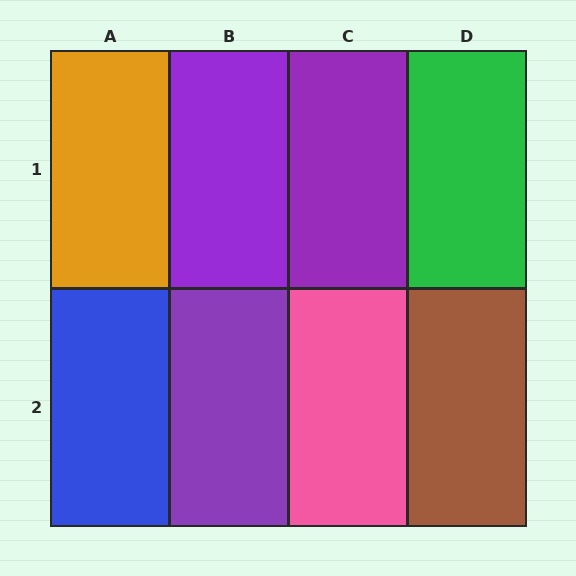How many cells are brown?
1 cell is brown.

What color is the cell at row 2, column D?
Brown.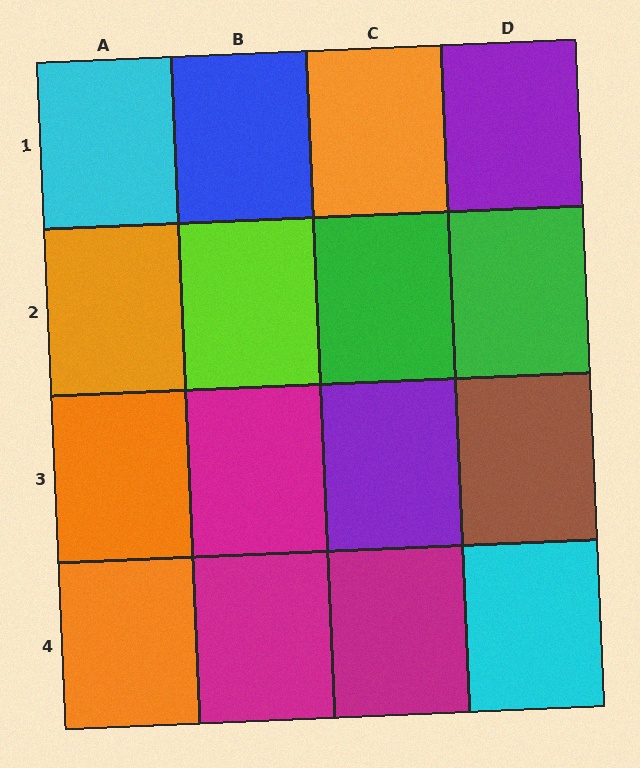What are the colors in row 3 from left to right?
Orange, magenta, purple, brown.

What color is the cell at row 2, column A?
Orange.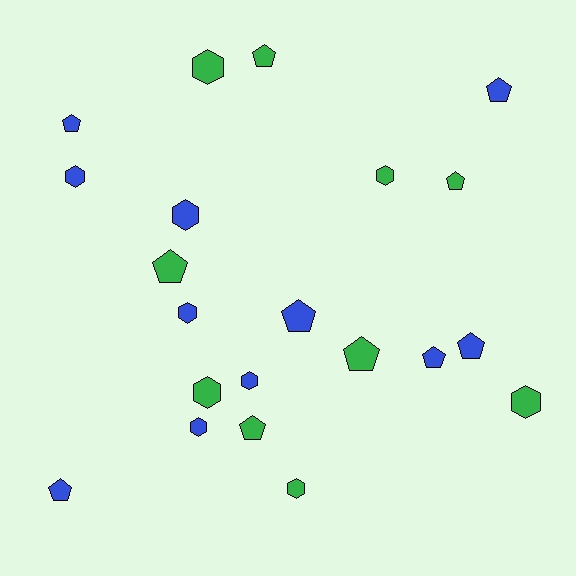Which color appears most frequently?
Blue, with 11 objects.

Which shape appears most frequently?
Pentagon, with 11 objects.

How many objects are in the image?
There are 21 objects.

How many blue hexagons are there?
There are 5 blue hexagons.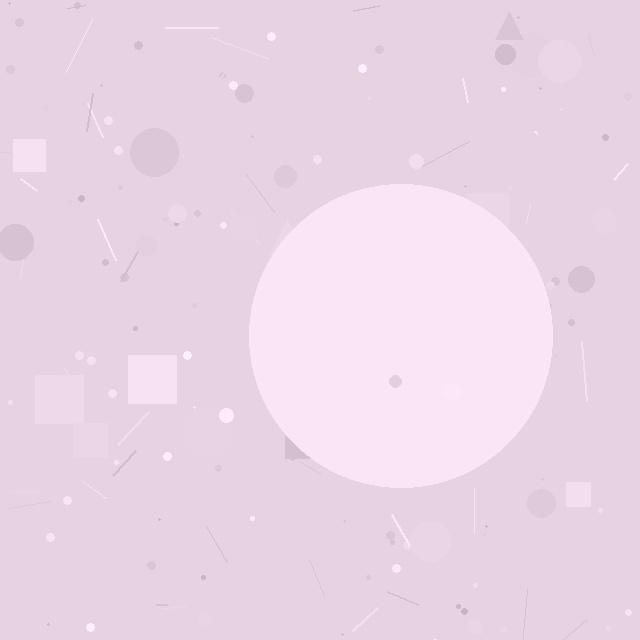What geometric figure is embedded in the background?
A circle is embedded in the background.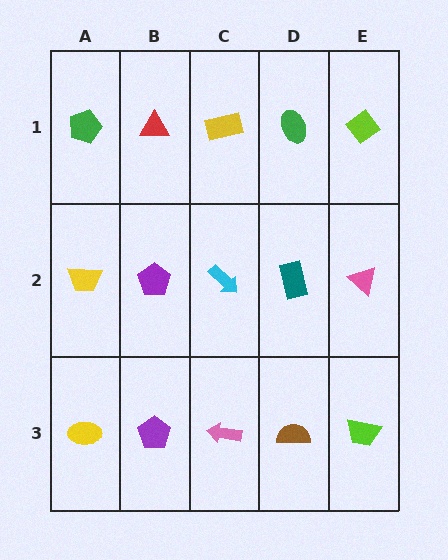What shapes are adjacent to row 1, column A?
A yellow trapezoid (row 2, column A), a red triangle (row 1, column B).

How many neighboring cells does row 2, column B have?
4.